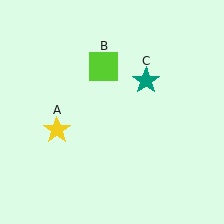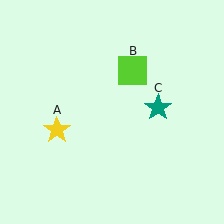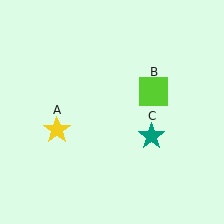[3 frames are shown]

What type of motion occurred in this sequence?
The lime square (object B), teal star (object C) rotated clockwise around the center of the scene.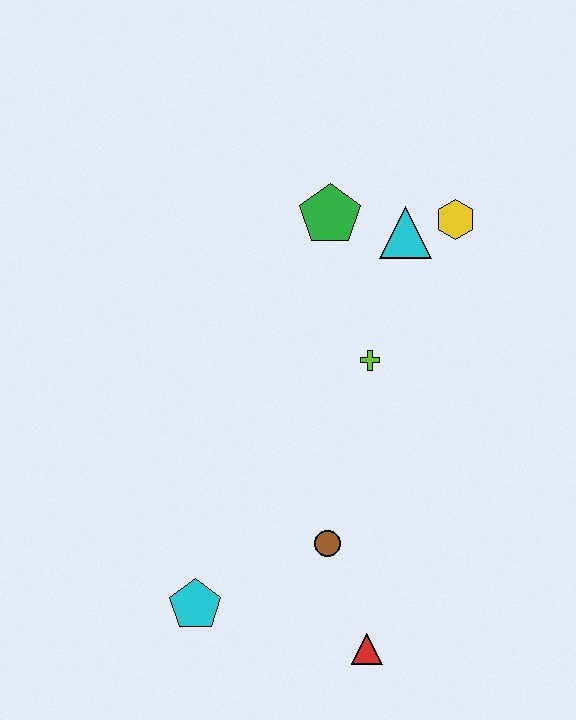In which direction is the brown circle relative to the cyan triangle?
The brown circle is below the cyan triangle.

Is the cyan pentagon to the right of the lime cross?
No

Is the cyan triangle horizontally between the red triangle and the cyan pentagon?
No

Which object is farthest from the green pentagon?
The red triangle is farthest from the green pentagon.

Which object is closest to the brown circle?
The red triangle is closest to the brown circle.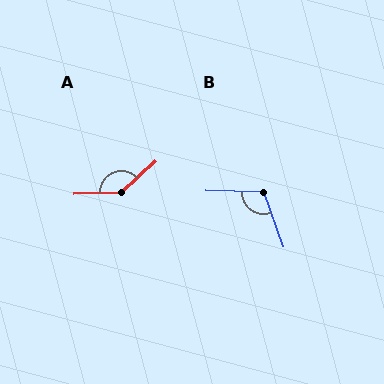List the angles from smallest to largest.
B (112°), A (139°).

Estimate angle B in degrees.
Approximately 112 degrees.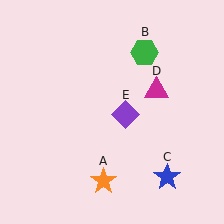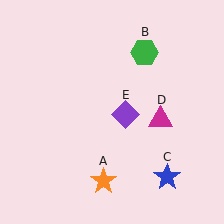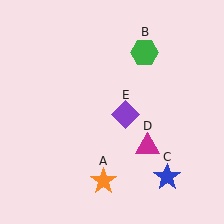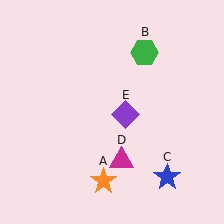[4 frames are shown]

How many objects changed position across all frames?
1 object changed position: magenta triangle (object D).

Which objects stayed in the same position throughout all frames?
Orange star (object A) and green hexagon (object B) and blue star (object C) and purple diamond (object E) remained stationary.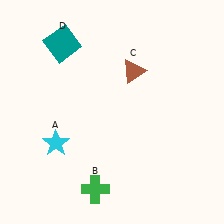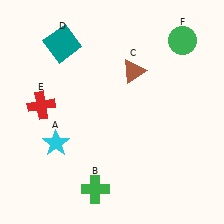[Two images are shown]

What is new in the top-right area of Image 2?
A green circle (F) was added in the top-right area of Image 2.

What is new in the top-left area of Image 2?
A red cross (E) was added in the top-left area of Image 2.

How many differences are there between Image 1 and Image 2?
There are 2 differences between the two images.